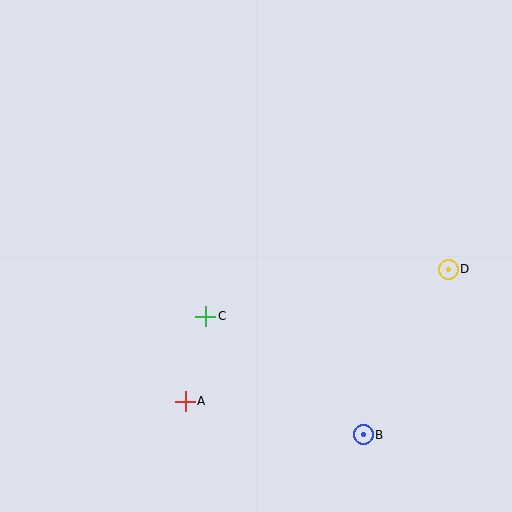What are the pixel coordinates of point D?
Point D is at (448, 269).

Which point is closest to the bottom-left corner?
Point A is closest to the bottom-left corner.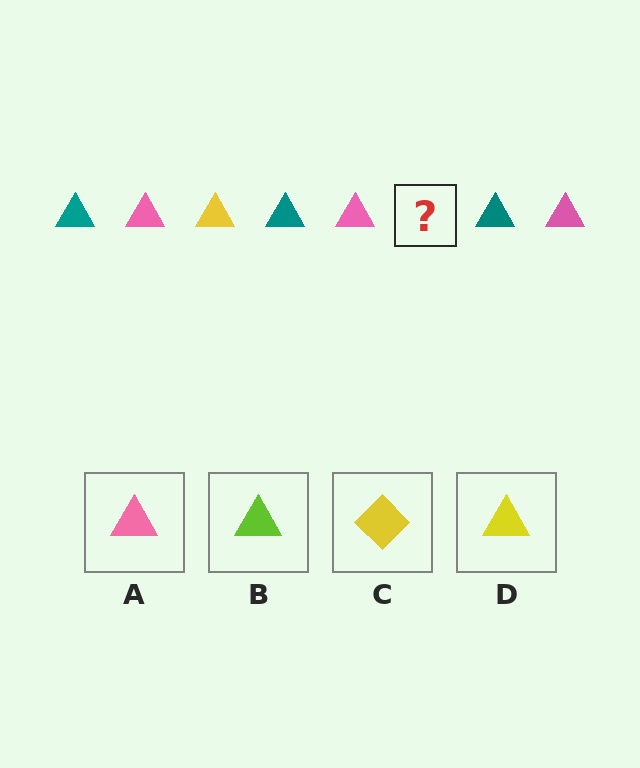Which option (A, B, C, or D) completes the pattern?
D.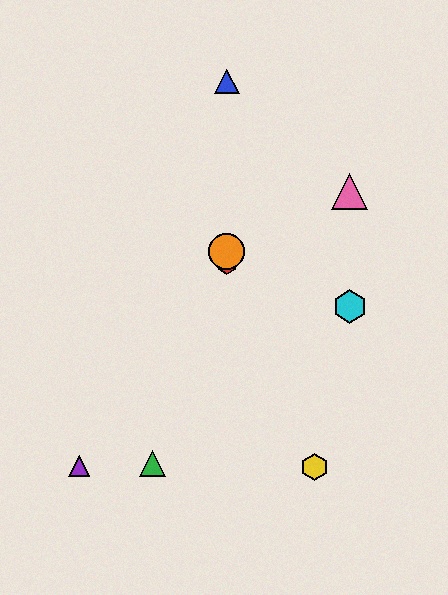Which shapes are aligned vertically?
The red hexagon, the blue triangle, the orange circle are aligned vertically.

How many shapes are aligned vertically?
3 shapes (the red hexagon, the blue triangle, the orange circle) are aligned vertically.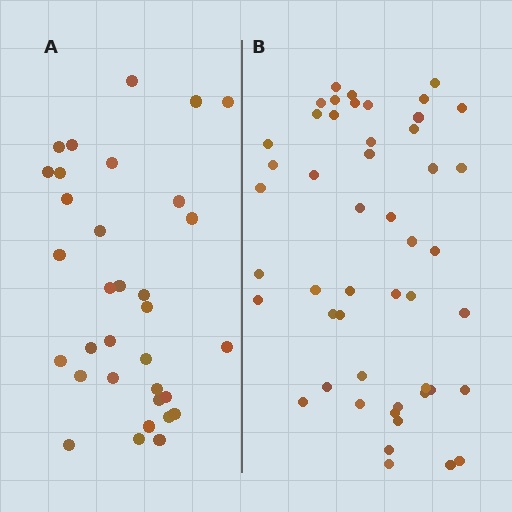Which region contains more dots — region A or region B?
Region B (the right region) has more dots.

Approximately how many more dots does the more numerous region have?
Region B has approximately 15 more dots than region A.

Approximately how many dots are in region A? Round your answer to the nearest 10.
About 30 dots. (The exact count is 33, which rounds to 30.)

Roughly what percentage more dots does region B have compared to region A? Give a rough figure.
About 50% more.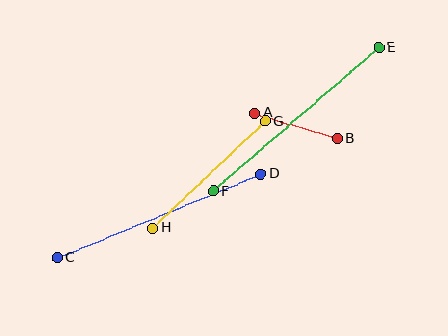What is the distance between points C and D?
The distance is approximately 220 pixels.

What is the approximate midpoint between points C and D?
The midpoint is at approximately (159, 216) pixels.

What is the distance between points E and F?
The distance is approximately 220 pixels.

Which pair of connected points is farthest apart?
Points C and D are farthest apart.